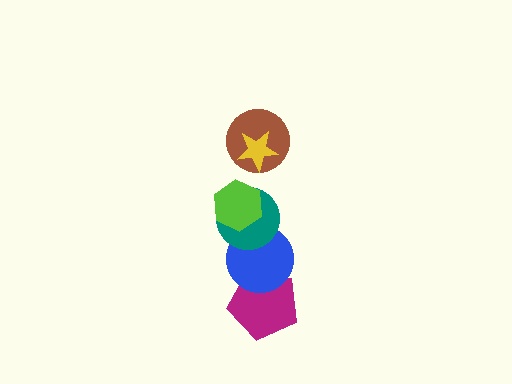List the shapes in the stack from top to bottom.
From top to bottom: the yellow star, the brown circle, the lime hexagon, the teal circle, the blue circle, the magenta pentagon.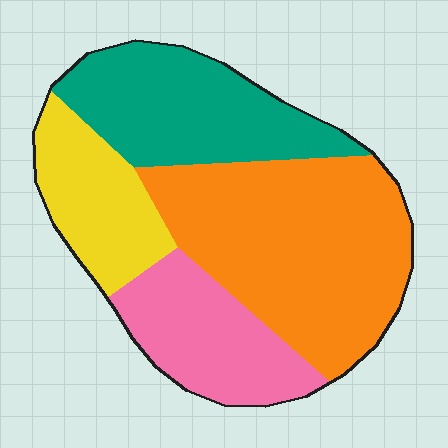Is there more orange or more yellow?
Orange.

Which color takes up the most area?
Orange, at roughly 40%.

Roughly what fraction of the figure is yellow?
Yellow takes up less than a quarter of the figure.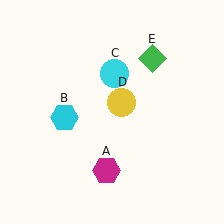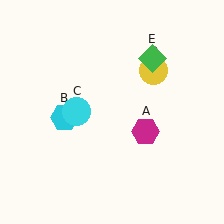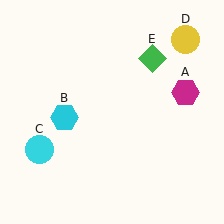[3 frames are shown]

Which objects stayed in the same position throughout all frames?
Cyan hexagon (object B) and green diamond (object E) remained stationary.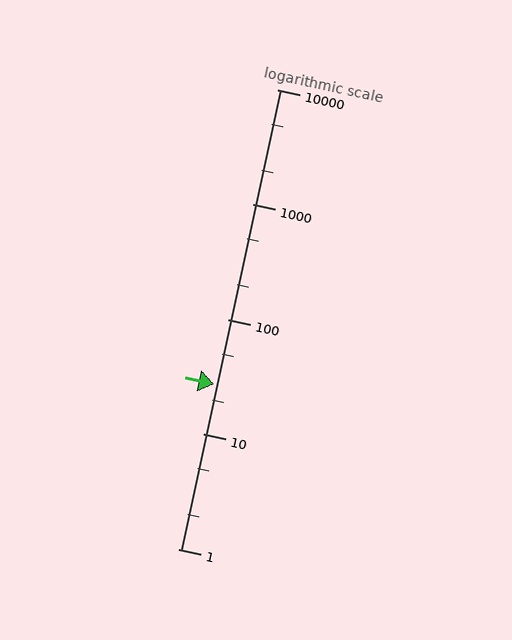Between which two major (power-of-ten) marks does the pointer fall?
The pointer is between 10 and 100.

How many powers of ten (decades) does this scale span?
The scale spans 4 decades, from 1 to 10000.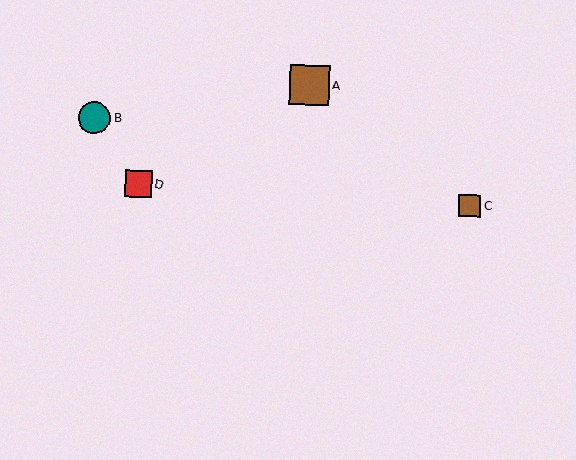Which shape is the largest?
The brown square (labeled A) is the largest.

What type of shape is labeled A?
Shape A is a brown square.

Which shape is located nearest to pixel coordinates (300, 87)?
The brown square (labeled A) at (310, 85) is nearest to that location.